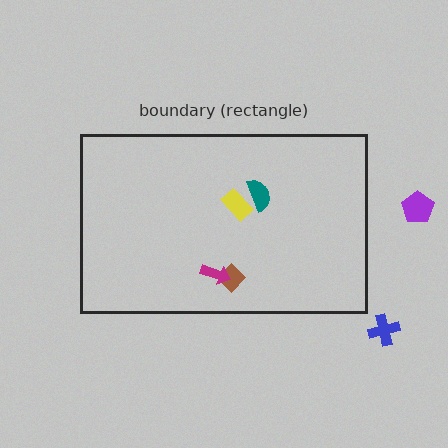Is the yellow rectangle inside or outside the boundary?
Inside.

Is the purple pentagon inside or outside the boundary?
Outside.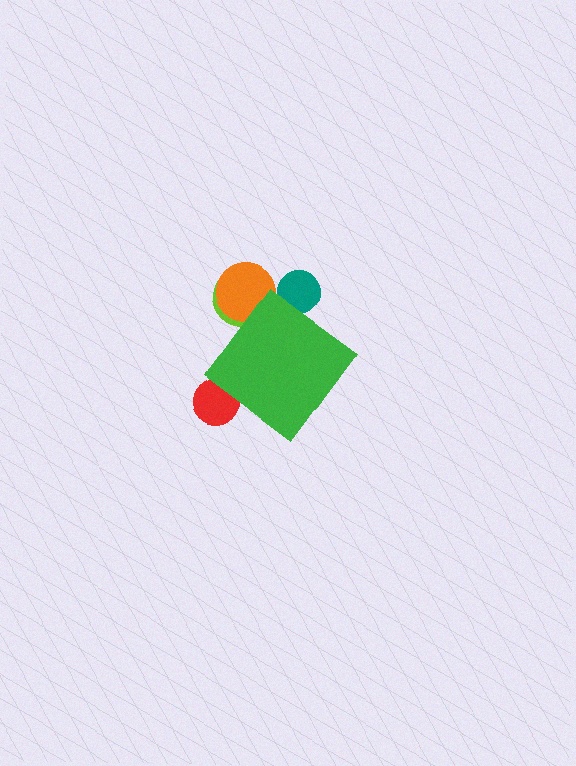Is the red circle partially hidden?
Yes, the red circle is partially hidden behind the green diamond.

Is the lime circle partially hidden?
Yes, the lime circle is partially hidden behind the green diamond.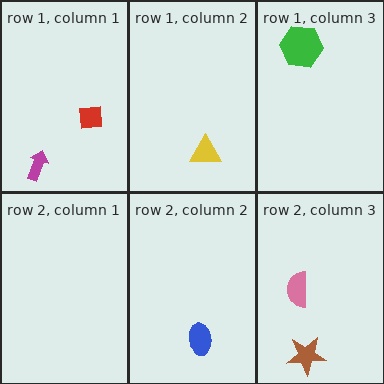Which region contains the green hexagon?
The row 1, column 3 region.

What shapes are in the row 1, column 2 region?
The yellow triangle.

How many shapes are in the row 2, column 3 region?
2.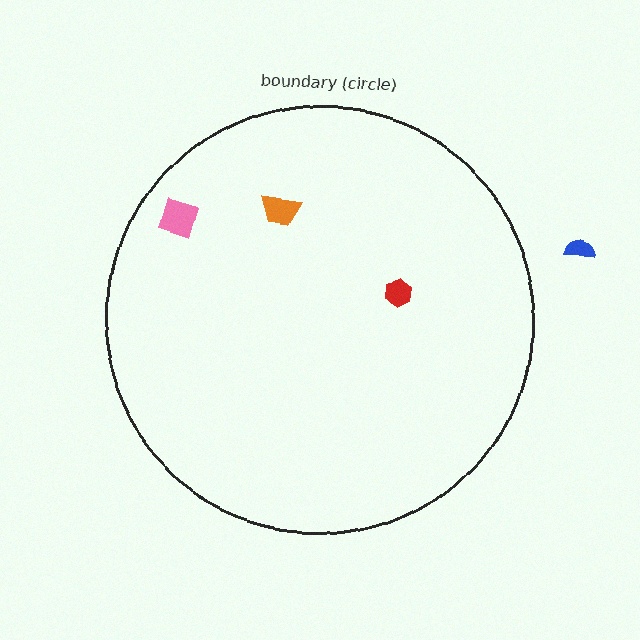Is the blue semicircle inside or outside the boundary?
Outside.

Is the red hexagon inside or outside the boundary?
Inside.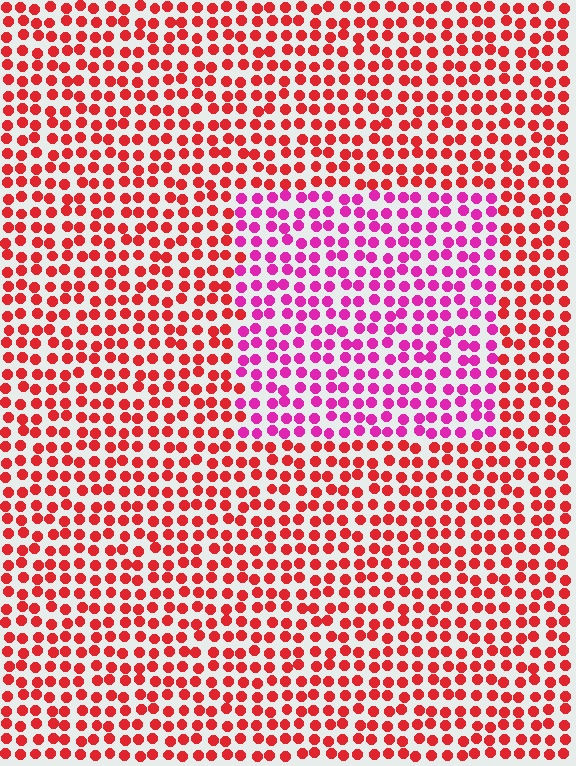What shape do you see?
I see a rectangle.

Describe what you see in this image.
The image is filled with small red elements in a uniform arrangement. A rectangle-shaped region is visible where the elements are tinted to a slightly different hue, forming a subtle color boundary.